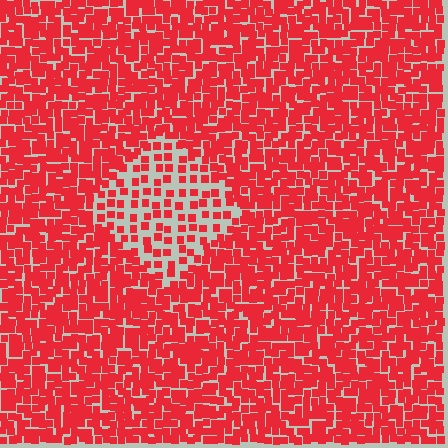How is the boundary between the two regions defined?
The boundary is defined by a change in element density (approximately 2.3x ratio). All elements are the same color, size, and shape.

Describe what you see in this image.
The image contains small red elements arranged at two different densities. A diamond-shaped region is visible where the elements are less densely packed than the surrounding area.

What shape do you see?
I see a diamond.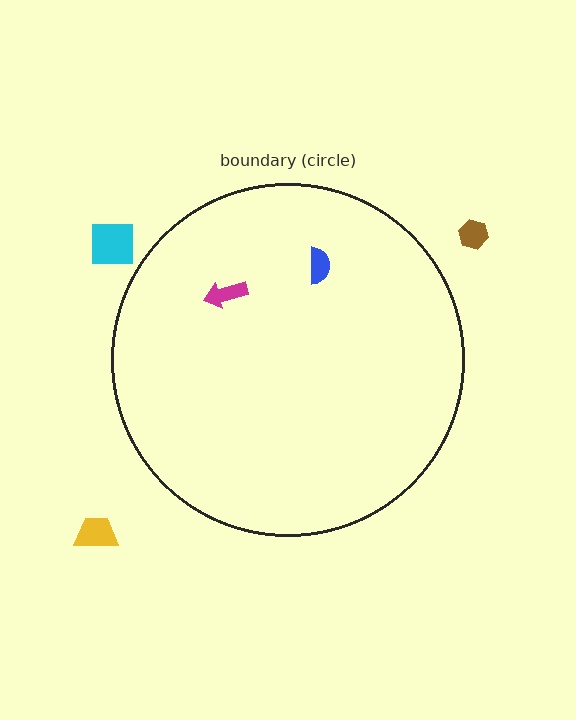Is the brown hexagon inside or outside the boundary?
Outside.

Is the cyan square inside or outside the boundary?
Outside.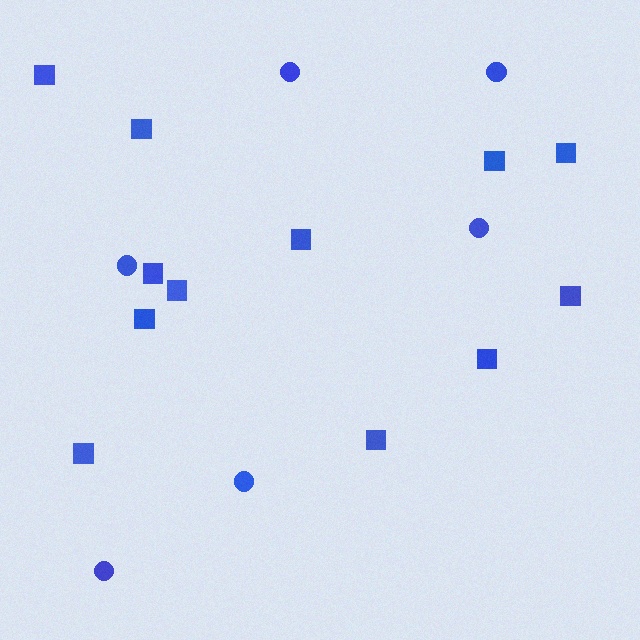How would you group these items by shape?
There are 2 groups: one group of squares (12) and one group of circles (6).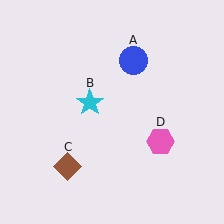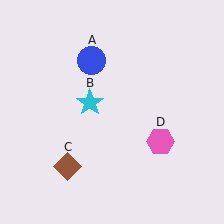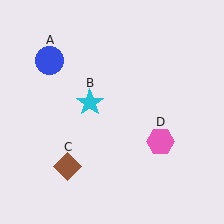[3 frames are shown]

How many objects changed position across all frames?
1 object changed position: blue circle (object A).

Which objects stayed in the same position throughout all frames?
Cyan star (object B) and brown diamond (object C) and pink hexagon (object D) remained stationary.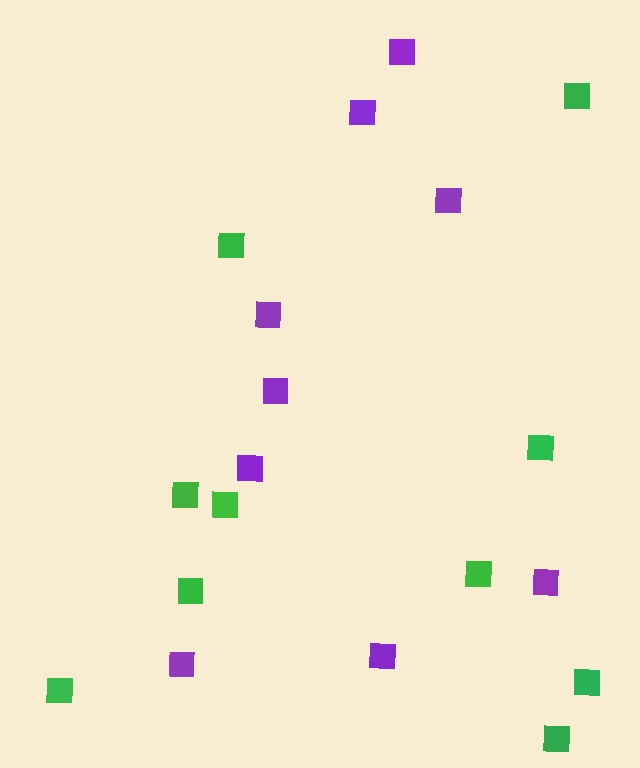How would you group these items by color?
There are 2 groups: one group of green squares (10) and one group of purple squares (9).